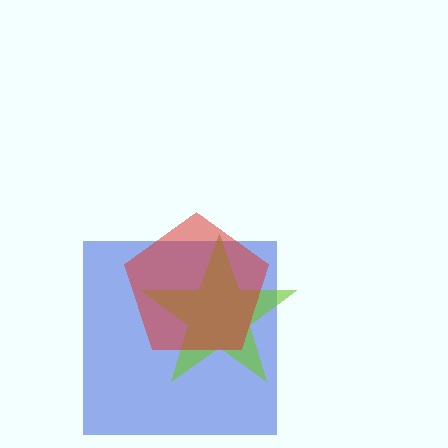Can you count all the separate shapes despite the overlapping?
Yes, there are 3 separate shapes.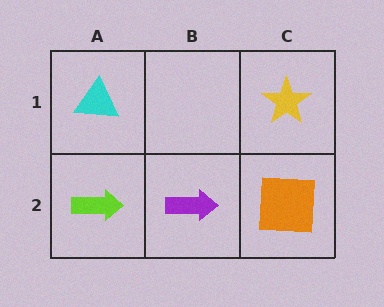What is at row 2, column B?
A purple arrow.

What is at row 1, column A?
A cyan triangle.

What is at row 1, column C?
A yellow star.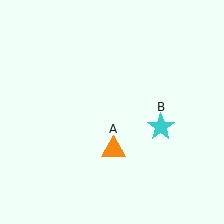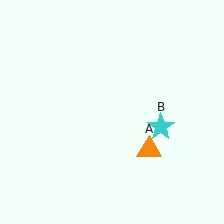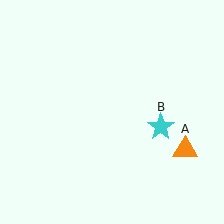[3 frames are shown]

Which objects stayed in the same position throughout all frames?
Cyan star (object B) remained stationary.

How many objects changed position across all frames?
1 object changed position: orange triangle (object A).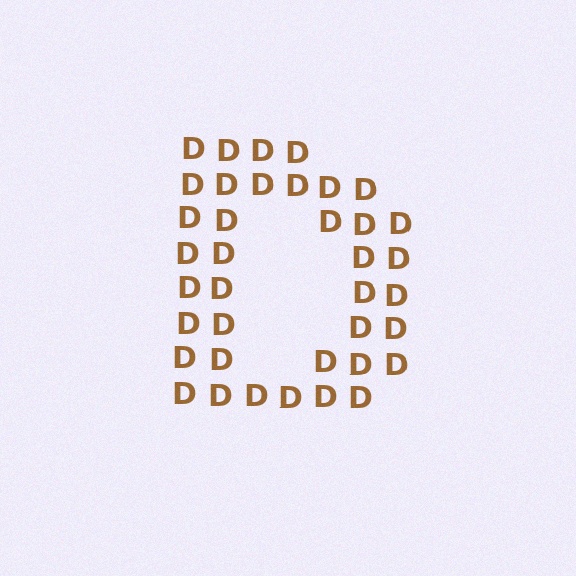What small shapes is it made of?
It is made of small letter D's.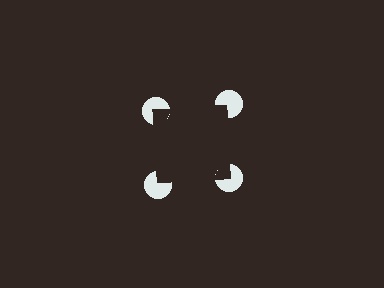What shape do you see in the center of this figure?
An illusory square — its edges are inferred from the aligned wedge cuts in the pac-man discs, not physically drawn.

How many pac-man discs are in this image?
There are 4 — one at each vertex of the illusory square.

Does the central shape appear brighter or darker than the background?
It typically appears slightly darker than the background, even though no actual brightness change is drawn.